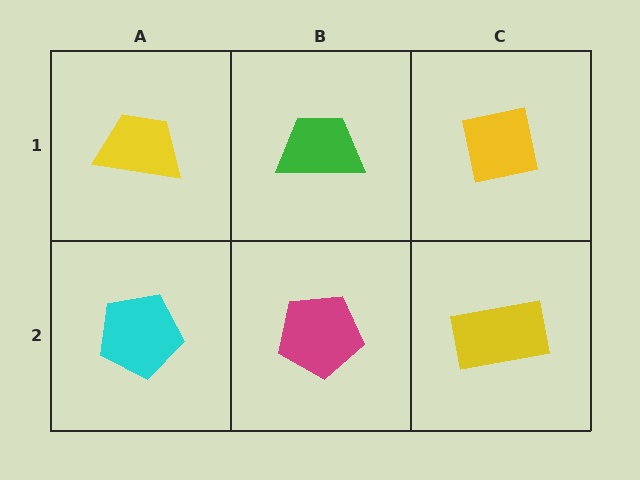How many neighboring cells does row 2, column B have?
3.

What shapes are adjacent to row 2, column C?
A yellow square (row 1, column C), a magenta pentagon (row 2, column B).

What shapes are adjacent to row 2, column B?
A green trapezoid (row 1, column B), a cyan pentagon (row 2, column A), a yellow rectangle (row 2, column C).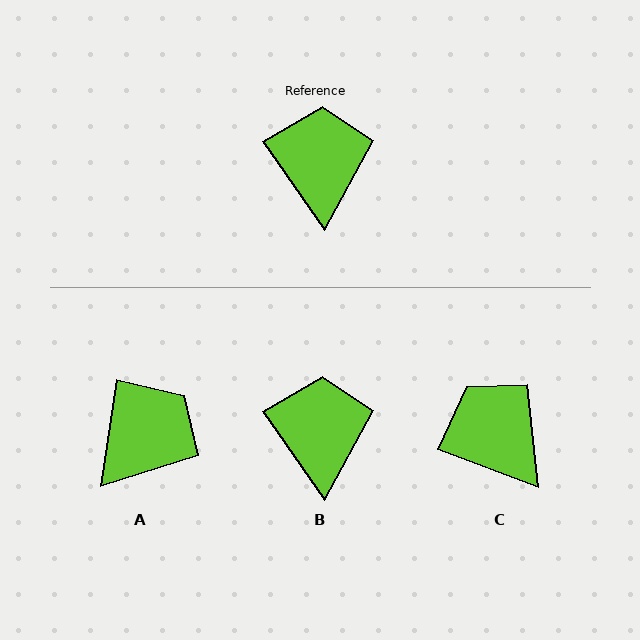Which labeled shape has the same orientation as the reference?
B.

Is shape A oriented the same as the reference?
No, it is off by about 43 degrees.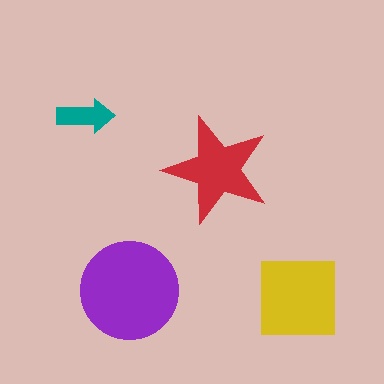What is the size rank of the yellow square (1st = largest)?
2nd.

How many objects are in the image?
There are 4 objects in the image.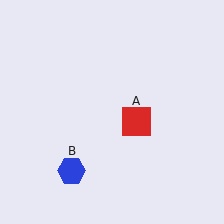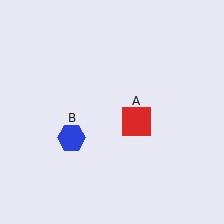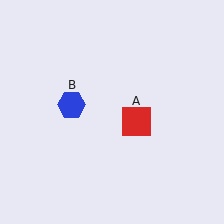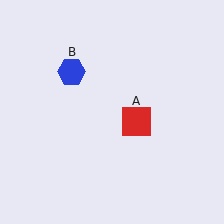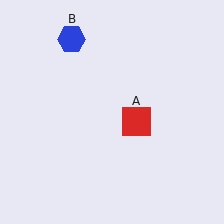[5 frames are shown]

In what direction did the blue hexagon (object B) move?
The blue hexagon (object B) moved up.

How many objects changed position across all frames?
1 object changed position: blue hexagon (object B).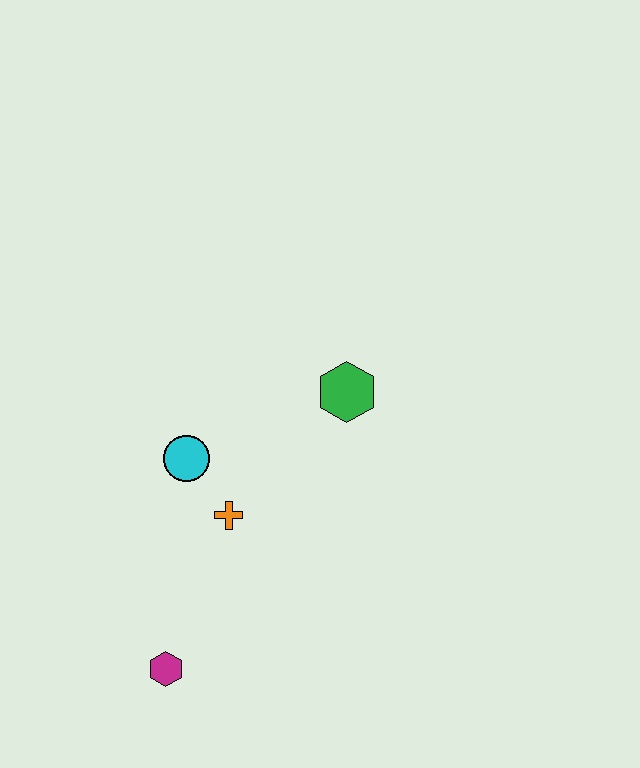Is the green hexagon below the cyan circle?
No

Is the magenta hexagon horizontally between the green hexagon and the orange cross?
No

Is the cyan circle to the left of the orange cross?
Yes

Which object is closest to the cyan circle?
The orange cross is closest to the cyan circle.